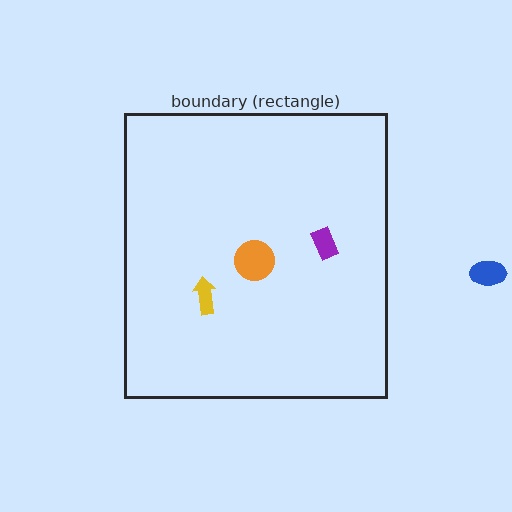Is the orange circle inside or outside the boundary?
Inside.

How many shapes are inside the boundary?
3 inside, 1 outside.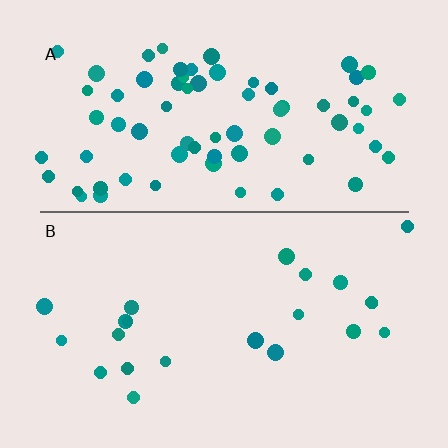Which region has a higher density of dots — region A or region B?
A (the top).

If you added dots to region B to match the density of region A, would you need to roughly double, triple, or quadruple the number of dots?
Approximately triple.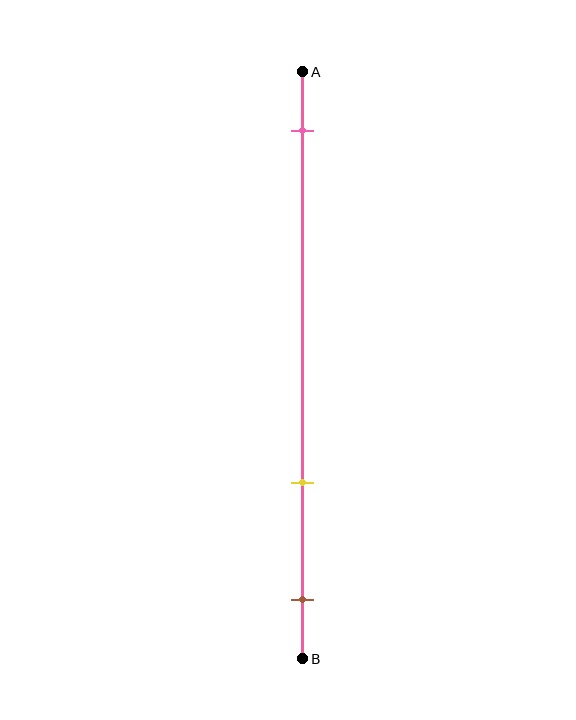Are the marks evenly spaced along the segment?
No, the marks are not evenly spaced.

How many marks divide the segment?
There are 3 marks dividing the segment.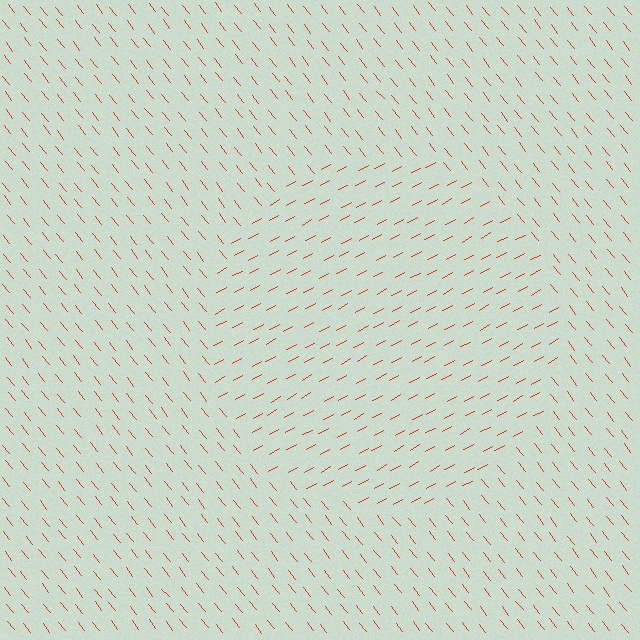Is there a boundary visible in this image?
Yes, there is a texture boundary formed by a change in line orientation.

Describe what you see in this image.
The image is filled with small red line segments. A circle region in the image has lines oriented differently from the surrounding lines, creating a visible texture boundary.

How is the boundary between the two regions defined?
The boundary is defined purely by a change in line orientation (approximately 79 degrees difference). All lines are the same color and thickness.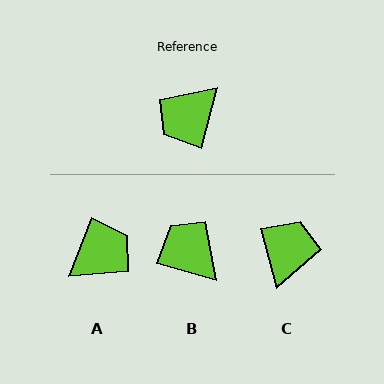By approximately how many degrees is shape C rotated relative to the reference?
Approximately 150 degrees clockwise.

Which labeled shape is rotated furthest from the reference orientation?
A, about 174 degrees away.